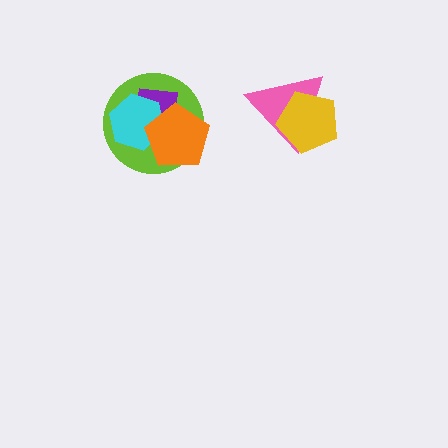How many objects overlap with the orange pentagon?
3 objects overlap with the orange pentagon.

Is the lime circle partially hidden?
Yes, it is partially covered by another shape.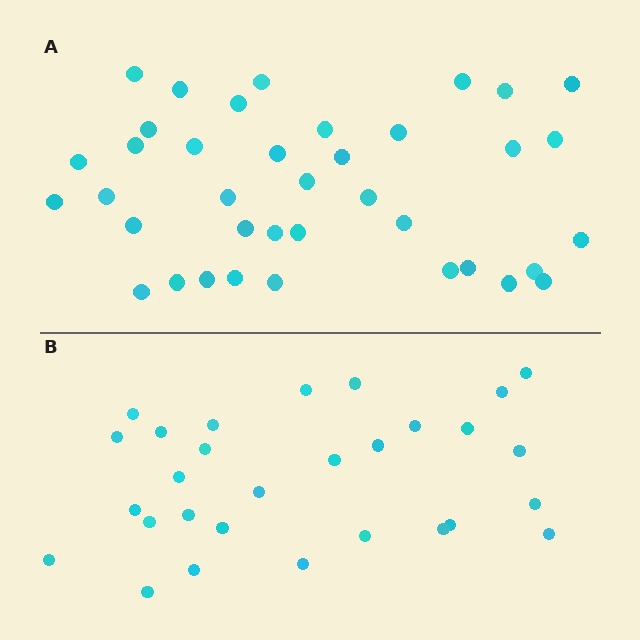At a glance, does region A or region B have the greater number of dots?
Region A (the top region) has more dots.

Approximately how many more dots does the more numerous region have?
Region A has roughly 8 or so more dots than region B.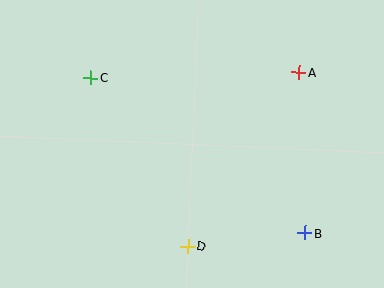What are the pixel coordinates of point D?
Point D is at (188, 246).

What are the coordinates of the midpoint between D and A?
The midpoint between D and A is at (243, 159).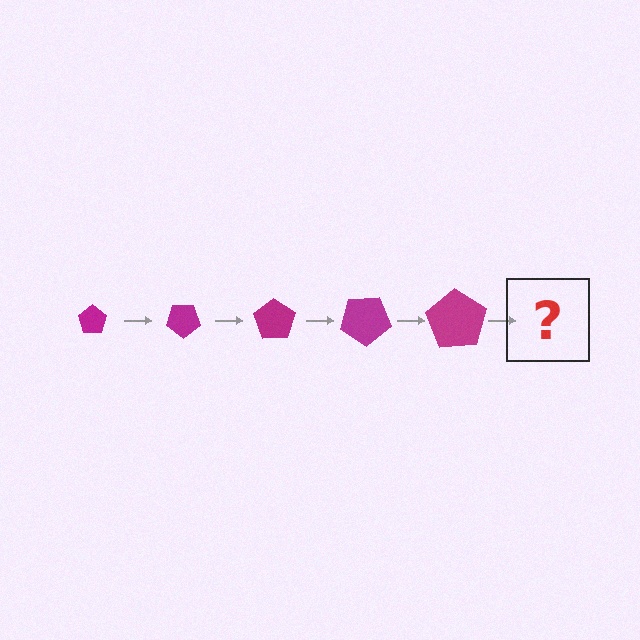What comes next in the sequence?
The next element should be a pentagon, larger than the previous one and rotated 175 degrees from the start.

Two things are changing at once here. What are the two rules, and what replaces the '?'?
The two rules are that the pentagon grows larger each step and it rotates 35 degrees each step. The '?' should be a pentagon, larger than the previous one and rotated 175 degrees from the start.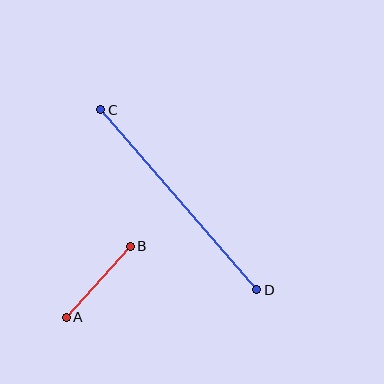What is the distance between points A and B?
The distance is approximately 96 pixels.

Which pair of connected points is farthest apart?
Points C and D are farthest apart.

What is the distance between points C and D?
The distance is approximately 239 pixels.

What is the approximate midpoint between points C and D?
The midpoint is at approximately (179, 200) pixels.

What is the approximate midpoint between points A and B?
The midpoint is at approximately (98, 282) pixels.